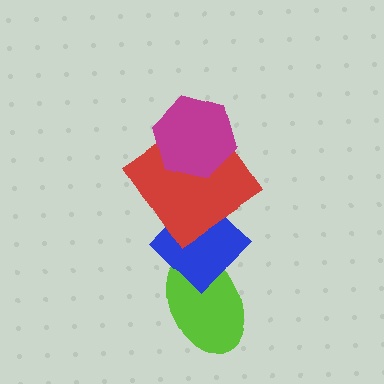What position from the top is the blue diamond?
The blue diamond is 3rd from the top.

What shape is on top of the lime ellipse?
The blue diamond is on top of the lime ellipse.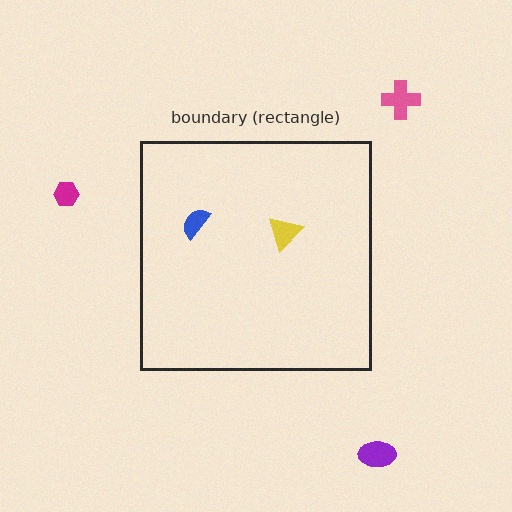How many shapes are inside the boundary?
2 inside, 3 outside.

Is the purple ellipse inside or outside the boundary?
Outside.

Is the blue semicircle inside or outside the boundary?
Inside.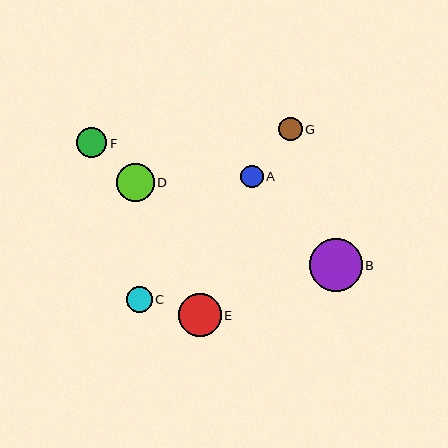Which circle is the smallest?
Circle A is the smallest with a size of approximately 23 pixels.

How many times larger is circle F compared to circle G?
Circle F is approximately 1.3 times the size of circle G.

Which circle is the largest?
Circle B is the largest with a size of approximately 52 pixels.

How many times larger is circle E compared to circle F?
Circle E is approximately 1.4 times the size of circle F.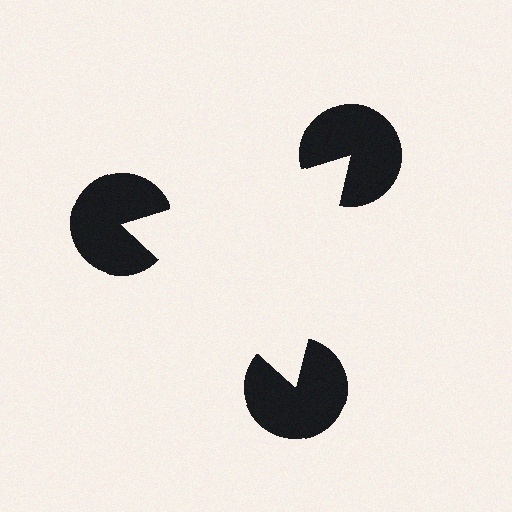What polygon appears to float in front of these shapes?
An illusory triangle — its edges are inferred from the aligned wedge cuts in the pac-man discs, not physically drawn.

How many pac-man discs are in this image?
There are 3 — one at each vertex of the illusory triangle.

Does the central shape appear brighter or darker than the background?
It typically appears slightly brighter than the background, even though no actual brightness change is drawn.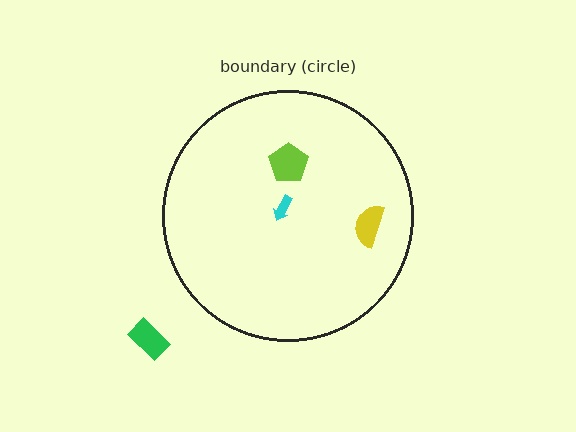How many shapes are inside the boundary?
3 inside, 1 outside.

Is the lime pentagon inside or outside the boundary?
Inside.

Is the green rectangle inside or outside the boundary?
Outside.